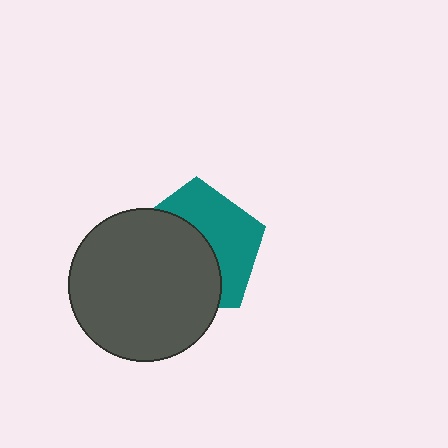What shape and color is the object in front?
The object in front is a dark gray circle.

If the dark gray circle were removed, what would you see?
You would see the complete teal pentagon.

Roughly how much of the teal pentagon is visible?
About half of it is visible (roughly 46%).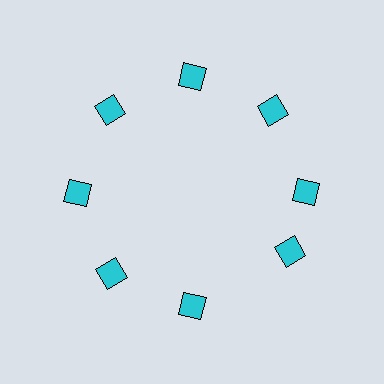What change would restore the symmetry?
The symmetry would be restored by rotating it back into even spacing with its neighbors so that all 8 diamonds sit at equal angles and equal distance from the center.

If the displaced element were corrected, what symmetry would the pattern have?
It would have 8-fold rotational symmetry — the pattern would map onto itself every 45 degrees.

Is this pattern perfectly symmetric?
No. The 8 cyan diamonds are arranged in a ring, but one element near the 4 o'clock position is rotated out of alignment along the ring, breaking the 8-fold rotational symmetry.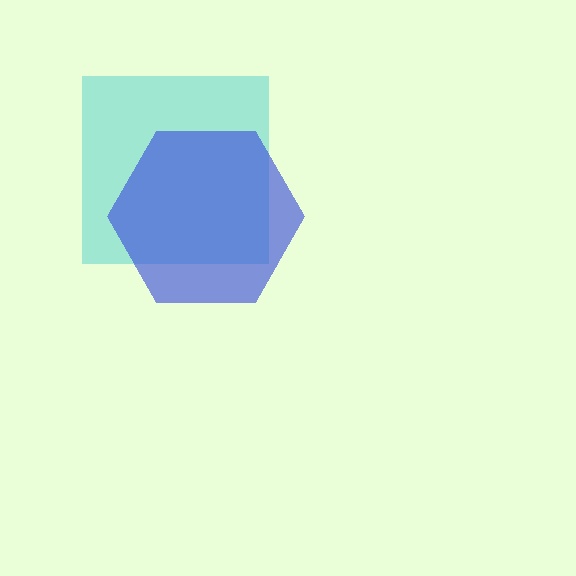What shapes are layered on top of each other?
The layered shapes are: a cyan square, a blue hexagon.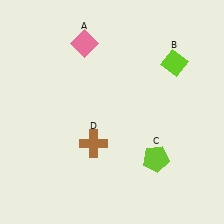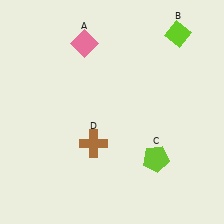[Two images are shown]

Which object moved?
The lime diamond (B) moved up.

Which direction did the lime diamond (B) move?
The lime diamond (B) moved up.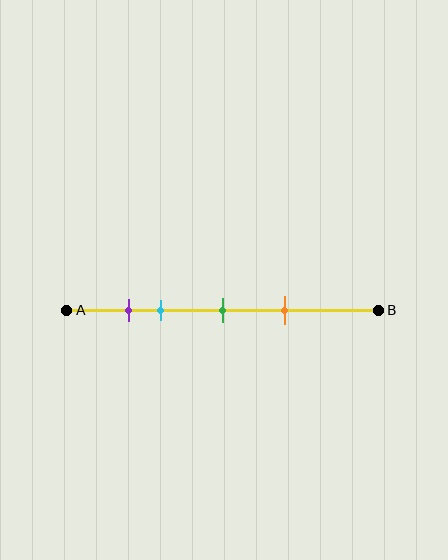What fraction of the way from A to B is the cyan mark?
The cyan mark is approximately 30% (0.3) of the way from A to B.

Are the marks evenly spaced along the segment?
No, the marks are not evenly spaced.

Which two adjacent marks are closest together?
The purple and cyan marks are the closest adjacent pair.